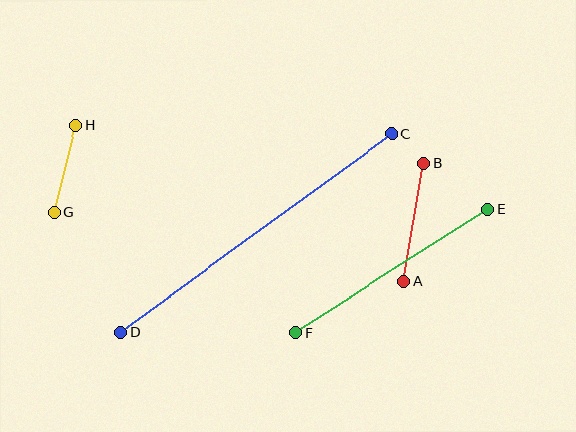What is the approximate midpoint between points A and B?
The midpoint is at approximately (414, 223) pixels.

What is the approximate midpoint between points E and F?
The midpoint is at approximately (391, 271) pixels.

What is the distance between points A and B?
The distance is approximately 120 pixels.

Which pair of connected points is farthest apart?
Points C and D are farthest apart.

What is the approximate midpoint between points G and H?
The midpoint is at approximately (65, 169) pixels.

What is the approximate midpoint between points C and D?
The midpoint is at approximately (256, 233) pixels.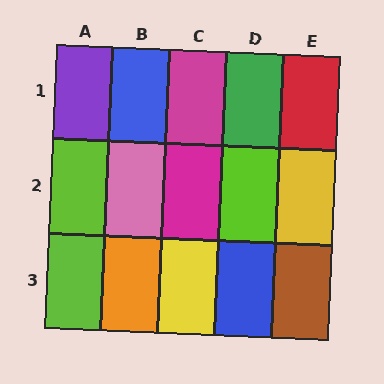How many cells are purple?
1 cell is purple.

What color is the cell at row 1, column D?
Green.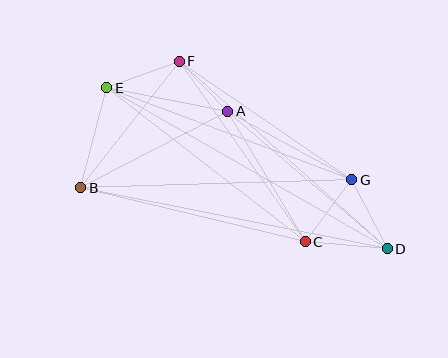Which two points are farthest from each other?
Points D and E are farthest from each other.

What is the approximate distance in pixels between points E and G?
The distance between E and G is approximately 261 pixels.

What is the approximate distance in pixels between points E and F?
The distance between E and F is approximately 77 pixels.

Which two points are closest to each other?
Points A and F are closest to each other.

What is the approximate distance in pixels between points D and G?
The distance between D and G is approximately 78 pixels.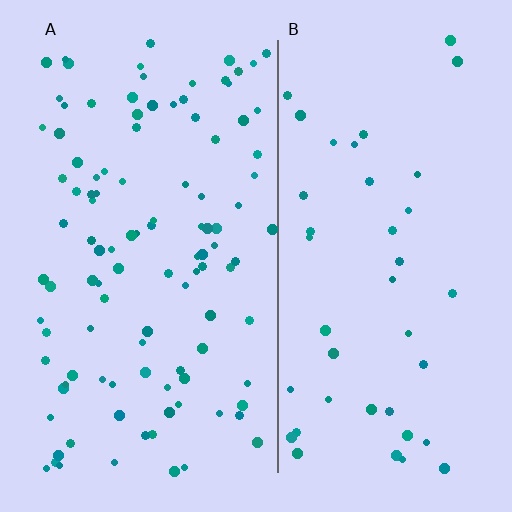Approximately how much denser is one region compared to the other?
Approximately 2.6× — region A over region B.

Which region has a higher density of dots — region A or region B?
A (the left).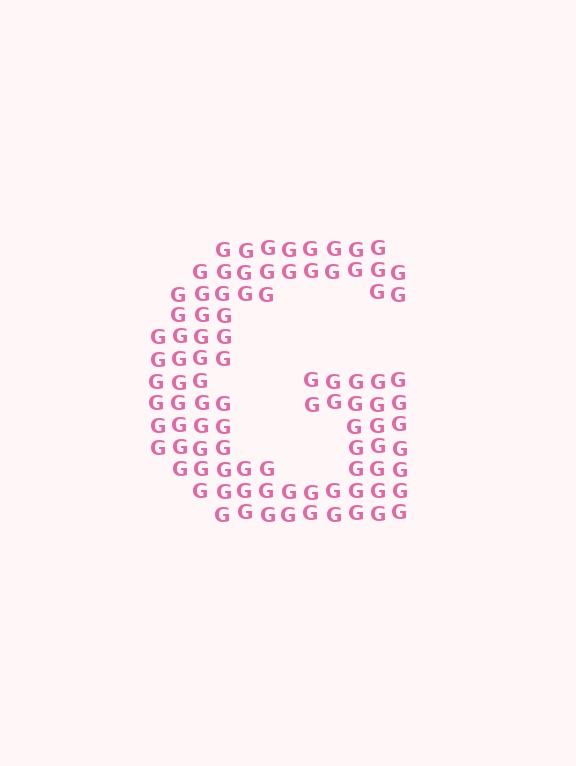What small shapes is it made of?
It is made of small letter G's.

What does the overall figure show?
The overall figure shows the letter G.